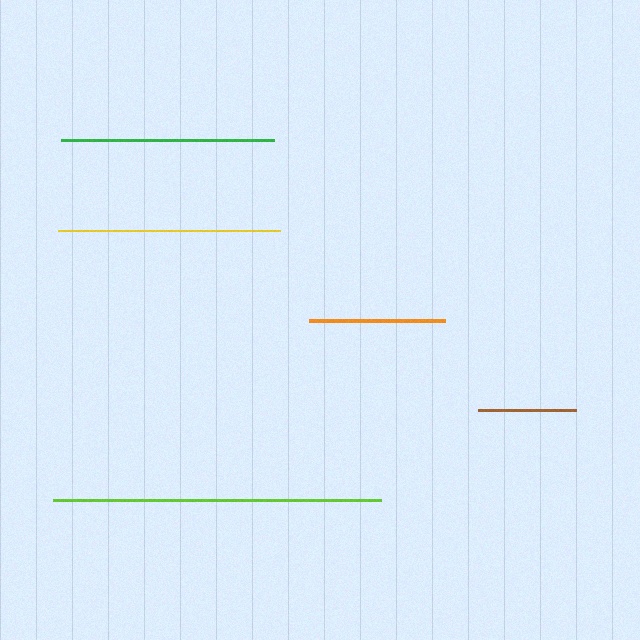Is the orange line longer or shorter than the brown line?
The orange line is longer than the brown line.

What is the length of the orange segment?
The orange segment is approximately 135 pixels long.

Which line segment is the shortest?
The brown line is the shortest at approximately 98 pixels.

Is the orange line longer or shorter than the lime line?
The lime line is longer than the orange line.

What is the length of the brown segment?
The brown segment is approximately 98 pixels long.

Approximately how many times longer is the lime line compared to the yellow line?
The lime line is approximately 1.5 times the length of the yellow line.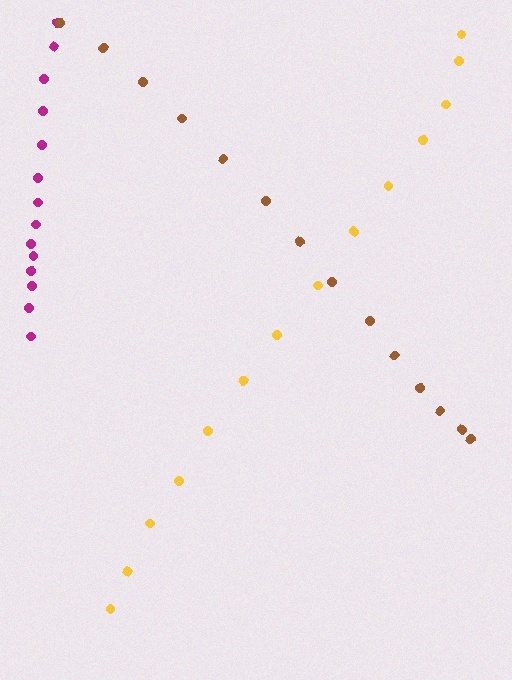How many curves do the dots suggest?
There are 3 distinct paths.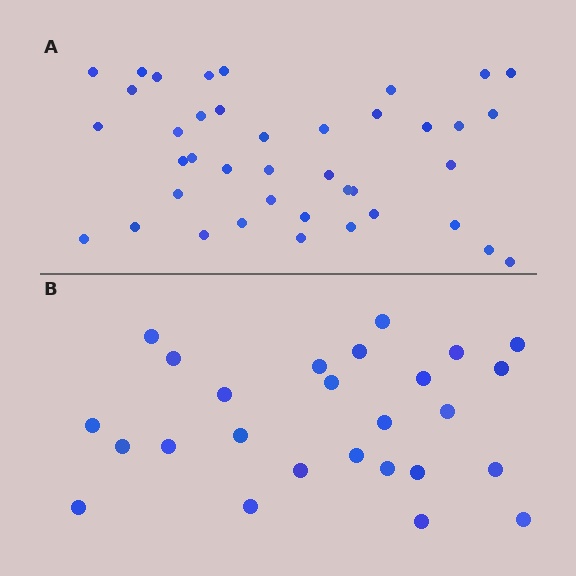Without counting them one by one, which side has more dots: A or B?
Region A (the top region) has more dots.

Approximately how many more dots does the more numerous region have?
Region A has approximately 15 more dots than region B.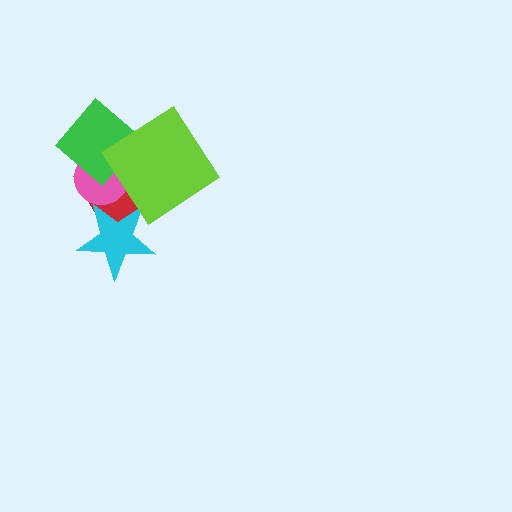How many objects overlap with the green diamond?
2 objects overlap with the green diamond.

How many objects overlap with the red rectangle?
4 objects overlap with the red rectangle.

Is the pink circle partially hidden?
Yes, it is partially covered by another shape.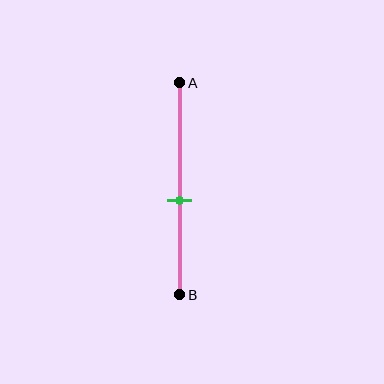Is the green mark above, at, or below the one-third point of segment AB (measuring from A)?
The green mark is below the one-third point of segment AB.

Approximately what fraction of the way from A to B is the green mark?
The green mark is approximately 55% of the way from A to B.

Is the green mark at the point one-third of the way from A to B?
No, the mark is at about 55% from A, not at the 33% one-third point.